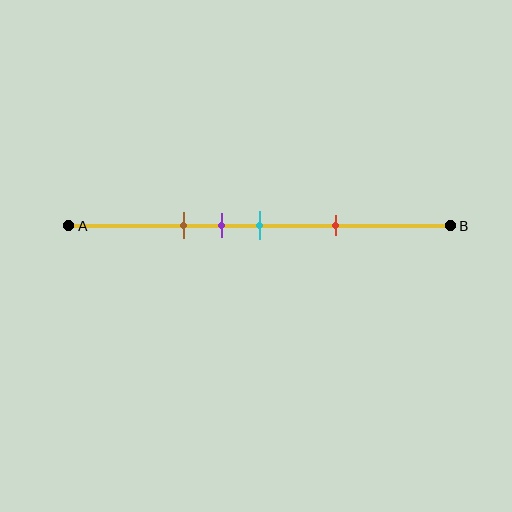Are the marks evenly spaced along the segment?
No, the marks are not evenly spaced.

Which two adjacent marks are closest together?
The purple and cyan marks are the closest adjacent pair.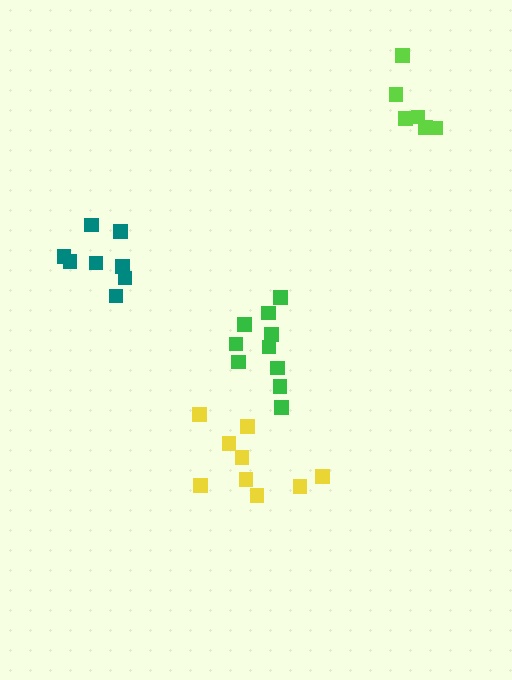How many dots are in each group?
Group 1: 9 dots, Group 2: 8 dots, Group 3: 11 dots, Group 4: 6 dots (34 total).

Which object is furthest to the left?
The teal cluster is leftmost.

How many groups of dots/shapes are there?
There are 4 groups.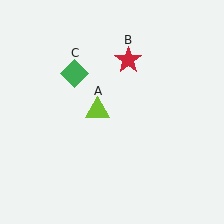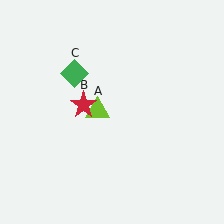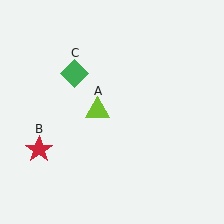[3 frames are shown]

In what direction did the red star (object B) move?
The red star (object B) moved down and to the left.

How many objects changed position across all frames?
1 object changed position: red star (object B).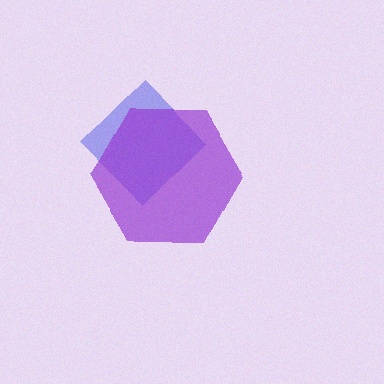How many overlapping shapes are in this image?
There are 2 overlapping shapes in the image.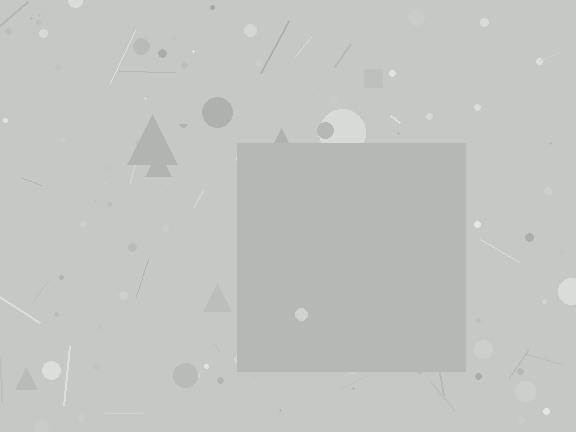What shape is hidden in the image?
A square is hidden in the image.